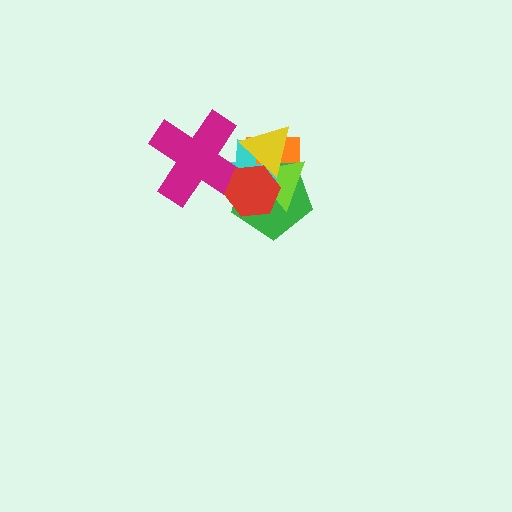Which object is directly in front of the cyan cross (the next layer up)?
The magenta cross is directly in front of the cyan cross.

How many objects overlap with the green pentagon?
5 objects overlap with the green pentagon.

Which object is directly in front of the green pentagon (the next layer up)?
The lime triangle is directly in front of the green pentagon.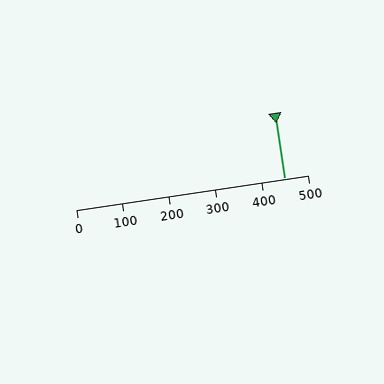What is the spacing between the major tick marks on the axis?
The major ticks are spaced 100 apart.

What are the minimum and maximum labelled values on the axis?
The axis runs from 0 to 500.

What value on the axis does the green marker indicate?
The marker indicates approximately 450.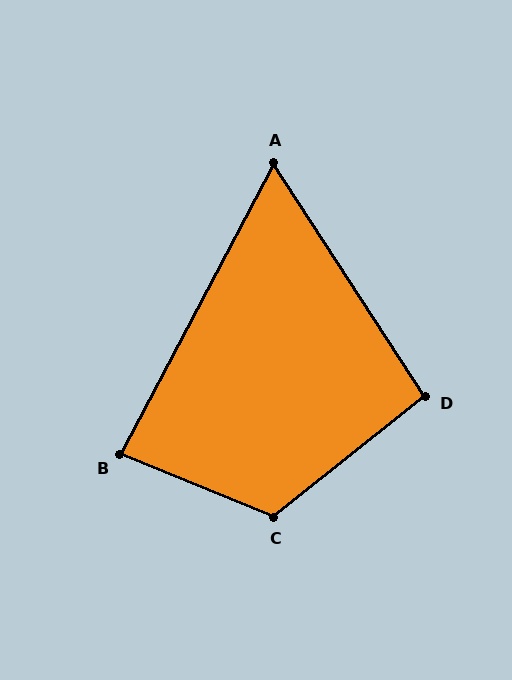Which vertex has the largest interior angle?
C, at approximately 119 degrees.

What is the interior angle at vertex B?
Approximately 84 degrees (acute).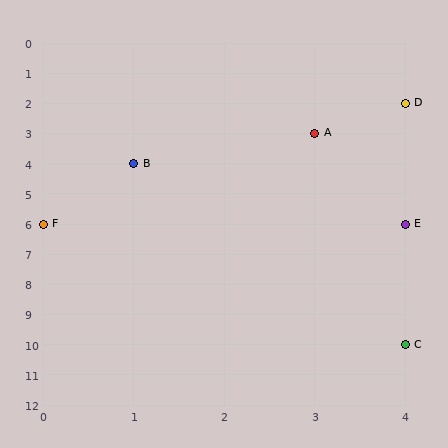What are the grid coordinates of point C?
Point C is at grid coordinates (4, 10).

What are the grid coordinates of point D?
Point D is at grid coordinates (4, 2).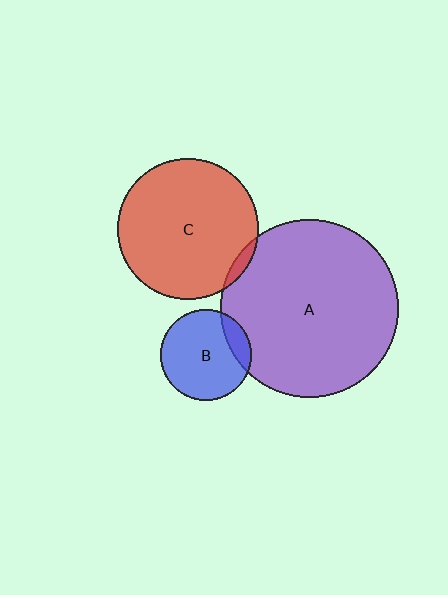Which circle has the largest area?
Circle A (purple).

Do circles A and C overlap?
Yes.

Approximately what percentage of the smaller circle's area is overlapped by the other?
Approximately 5%.